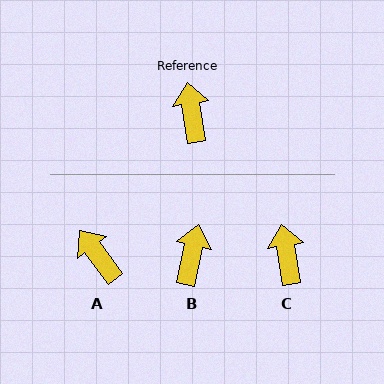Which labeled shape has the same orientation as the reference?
C.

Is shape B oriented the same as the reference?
No, it is off by about 21 degrees.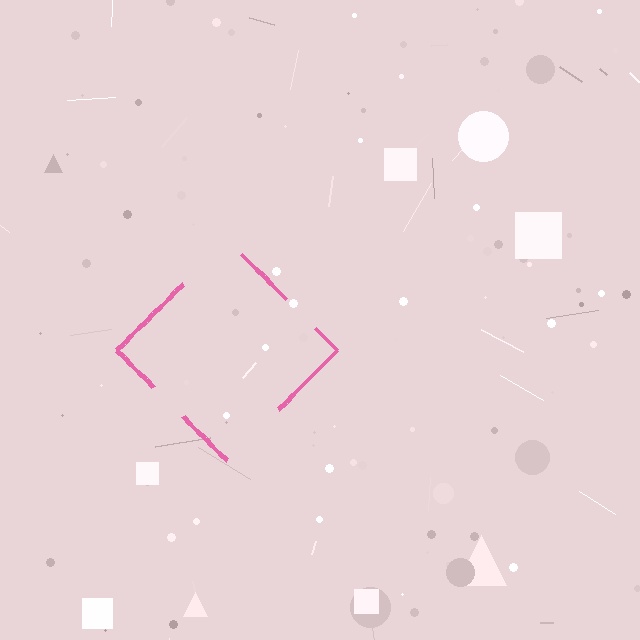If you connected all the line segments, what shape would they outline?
They would outline a diamond.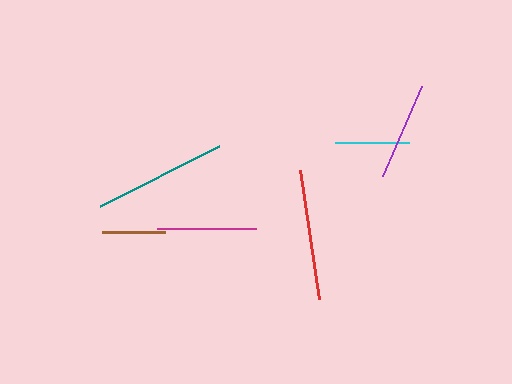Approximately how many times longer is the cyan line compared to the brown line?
The cyan line is approximately 1.2 times the length of the brown line.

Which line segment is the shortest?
The brown line is the shortest at approximately 63 pixels.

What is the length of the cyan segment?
The cyan segment is approximately 74 pixels long.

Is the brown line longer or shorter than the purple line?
The purple line is longer than the brown line.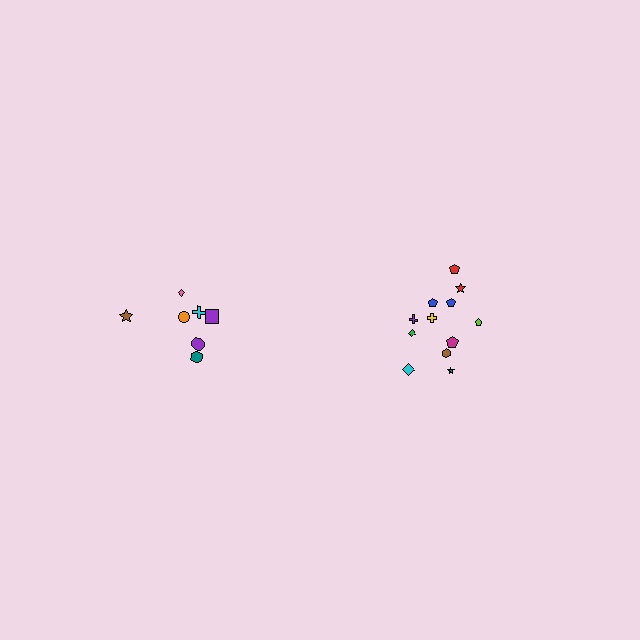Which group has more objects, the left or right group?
The right group.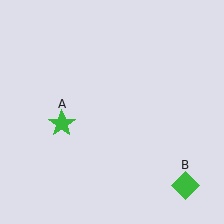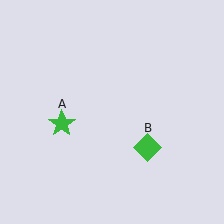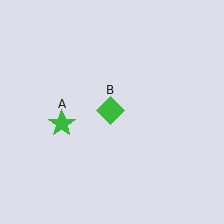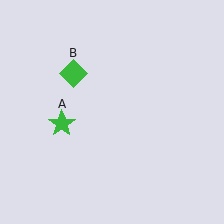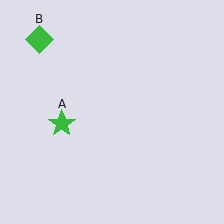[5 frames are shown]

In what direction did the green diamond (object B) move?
The green diamond (object B) moved up and to the left.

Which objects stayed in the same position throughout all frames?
Green star (object A) remained stationary.